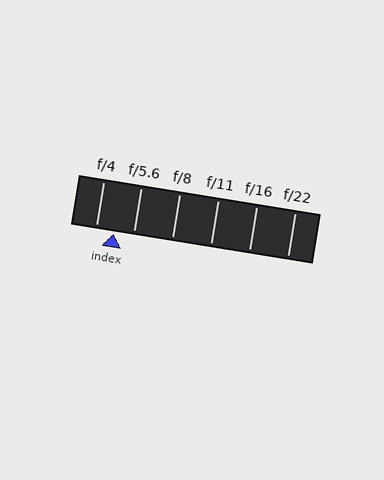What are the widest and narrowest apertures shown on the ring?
The widest aperture shown is f/4 and the narrowest is f/22.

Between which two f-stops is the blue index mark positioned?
The index mark is between f/4 and f/5.6.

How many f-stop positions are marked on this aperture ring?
There are 6 f-stop positions marked.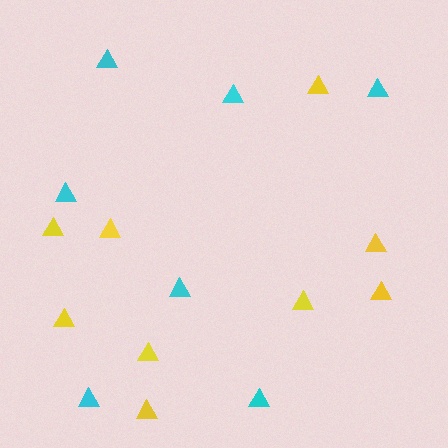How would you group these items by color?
There are 2 groups: one group of yellow triangles (9) and one group of cyan triangles (7).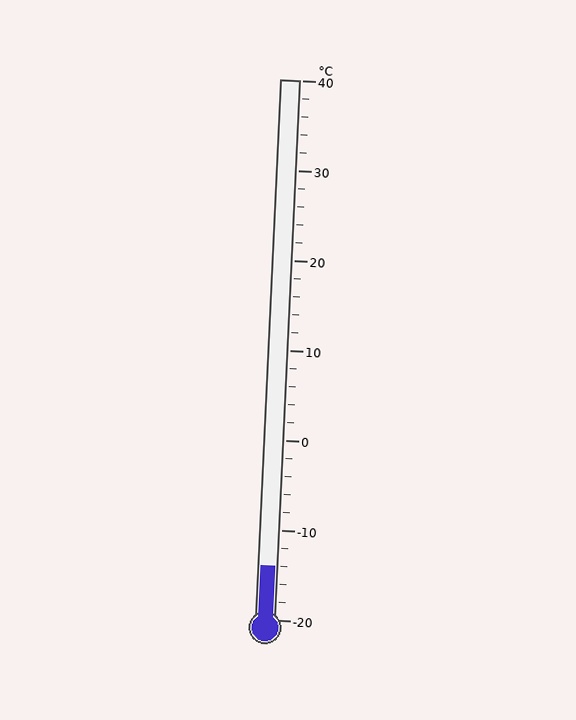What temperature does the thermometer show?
The thermometer shows approximately -14°C.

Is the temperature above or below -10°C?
The temperature is below -10°C.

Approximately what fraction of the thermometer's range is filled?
The thermometer is filled to approximately 10% of its range.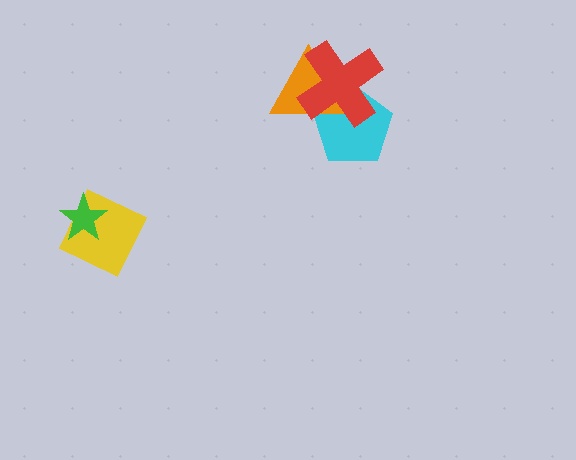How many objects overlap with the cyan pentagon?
2 objects overlap with the cyan pentagon.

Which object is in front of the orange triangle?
The red cross is in front of the orange triangle.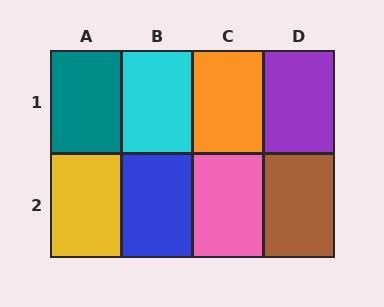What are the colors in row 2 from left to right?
Yellow, blue, pink, brown.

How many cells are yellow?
1 cell is yellow.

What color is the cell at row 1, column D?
Purple.